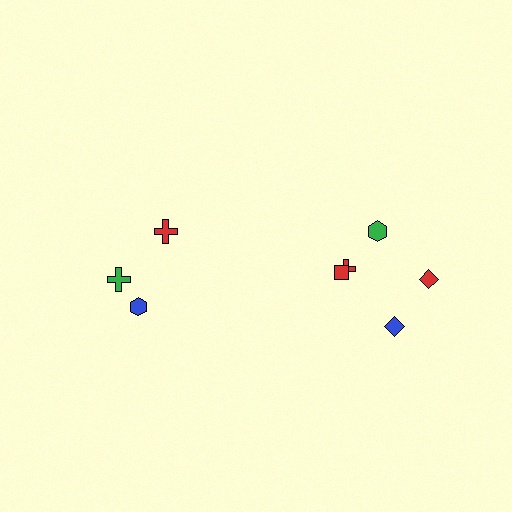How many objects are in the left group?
There are 3 objects.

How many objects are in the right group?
There are 5 objects.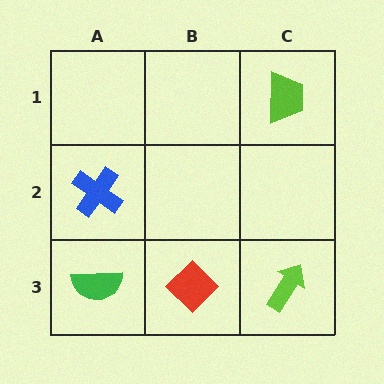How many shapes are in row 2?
1 shape.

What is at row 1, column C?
A lime trapezoid.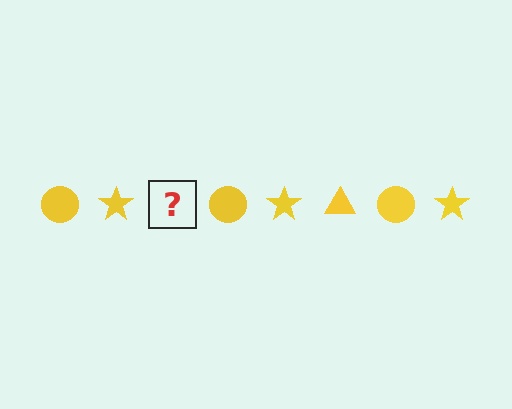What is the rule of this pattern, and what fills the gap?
The rule is that the pattern cycles through circle, star, triangle shapes in yellow. The gap should be filled with a yellow triangle.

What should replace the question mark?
The question mark should be replaced with a yellow triangle.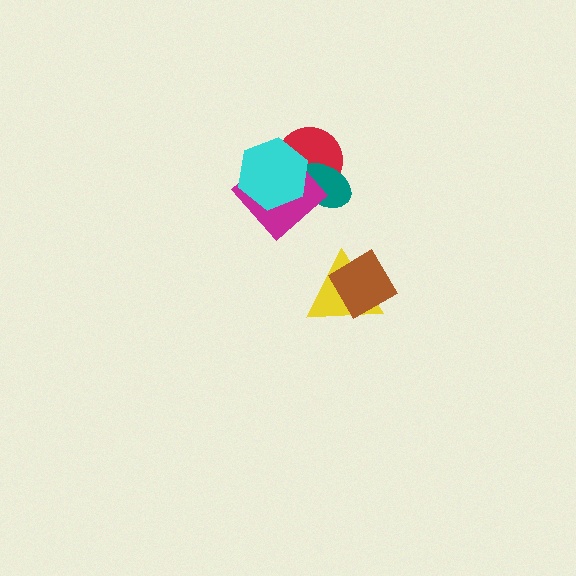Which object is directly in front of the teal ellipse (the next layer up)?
The magenta diamond is directly in front of the teal ellipse.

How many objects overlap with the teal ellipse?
3 objects overlap with the teal ellipse.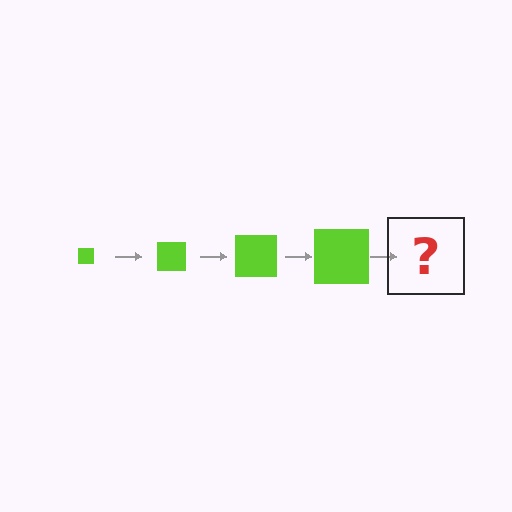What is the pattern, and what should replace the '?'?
The pattern is that the square gets progressively larger each step. The '?' should be a lime square, larger than the previous one.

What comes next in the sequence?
The next element should be a lime square, larger than the previous one.